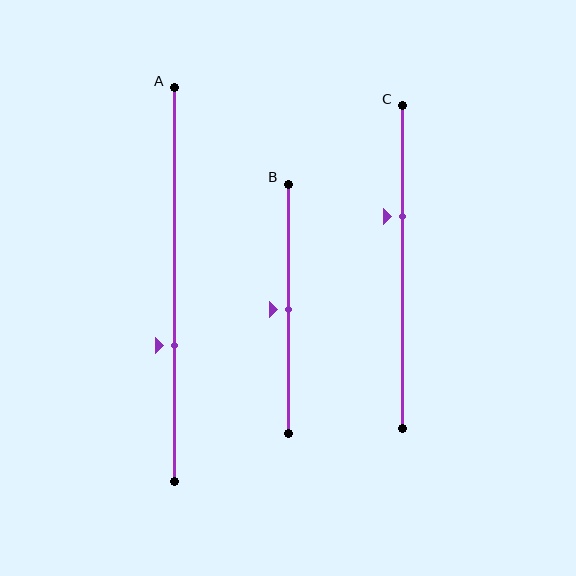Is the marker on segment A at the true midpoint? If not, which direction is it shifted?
No, the marker on segment A is shifted downward by about 16% of the segment length.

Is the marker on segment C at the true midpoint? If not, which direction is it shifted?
No, the marker on segment C is shifted upward by about 16% of the segment length.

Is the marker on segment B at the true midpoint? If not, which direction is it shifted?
Yes, the marker on segment B is at the true midpoint.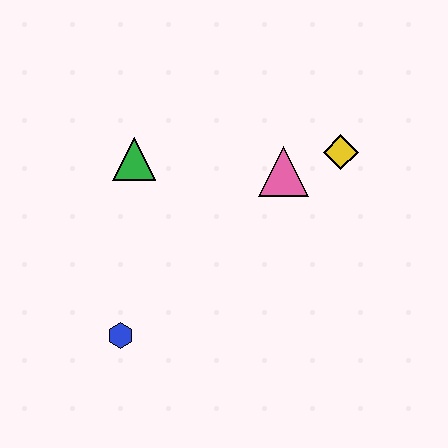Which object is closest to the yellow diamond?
The pink triangle is closest to the yellow diamond.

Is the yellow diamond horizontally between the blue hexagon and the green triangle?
No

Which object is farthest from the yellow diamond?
The blue hexagon is farthest from the yellow diamond.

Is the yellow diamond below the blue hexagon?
No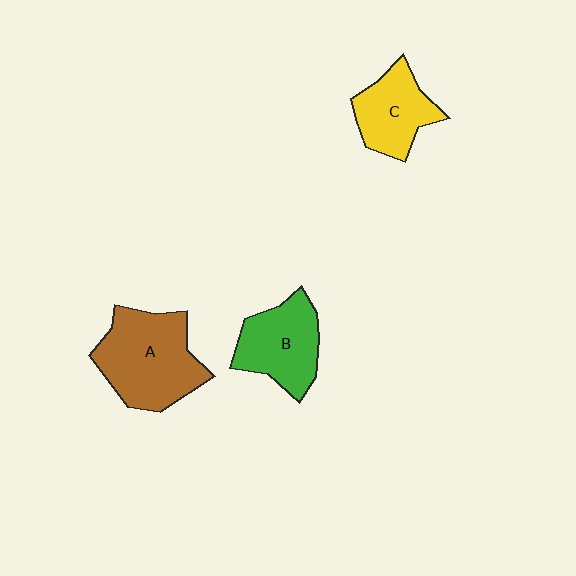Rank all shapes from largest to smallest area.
From largest to smallest: A (brown), B (green), C (yellow).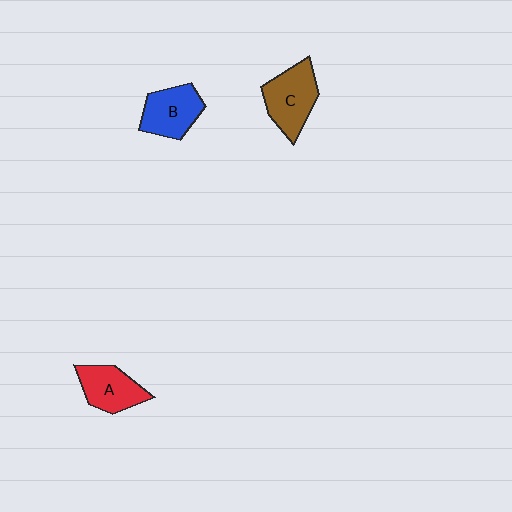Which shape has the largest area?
Shape C (brown).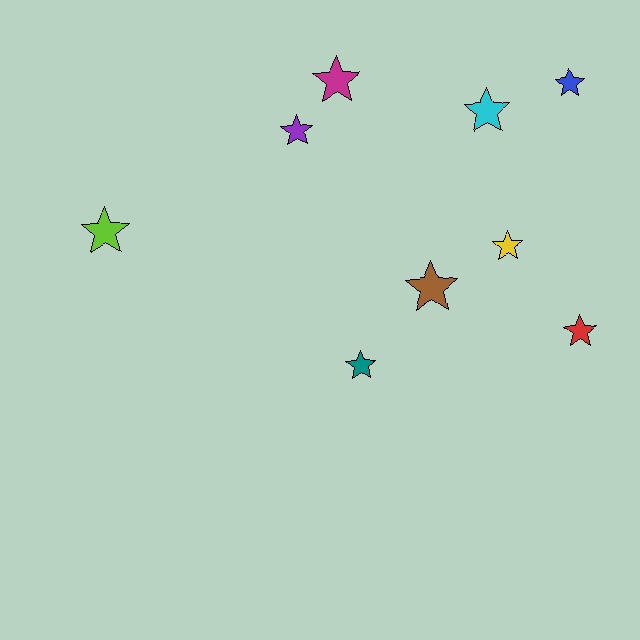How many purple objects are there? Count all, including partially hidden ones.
There is 1 purple object.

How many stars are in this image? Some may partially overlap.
There are 9 stars.